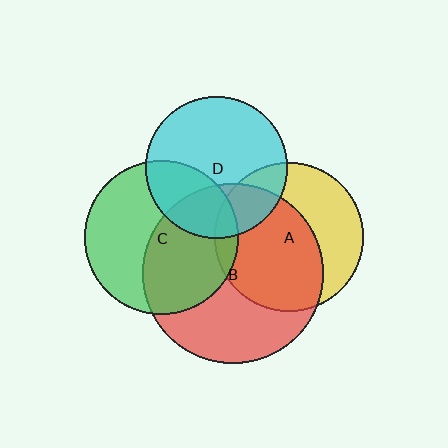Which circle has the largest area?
Circle B (red).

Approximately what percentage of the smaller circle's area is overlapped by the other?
Approximately 50%.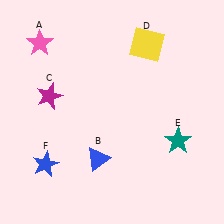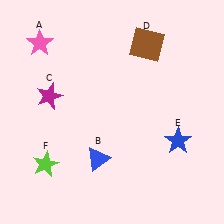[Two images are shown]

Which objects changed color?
D changed from yellow to brown. E changed from teal to blue. F changed from blue to lime.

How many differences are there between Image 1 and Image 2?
There are 3 differences between the two images.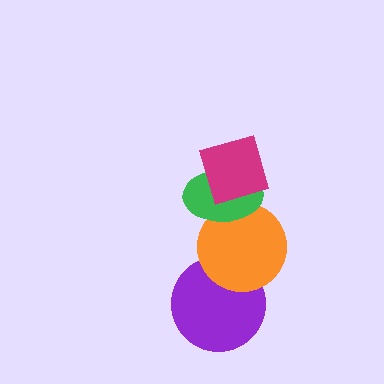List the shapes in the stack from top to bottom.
From top to bottom: the magenta diamond, the green ellipse, the orange circle, the purple circle.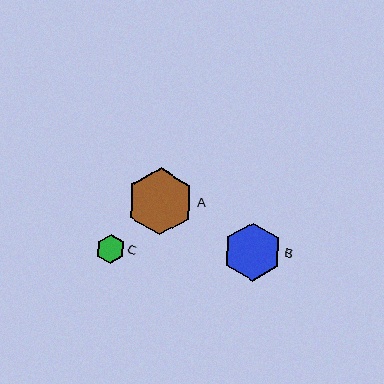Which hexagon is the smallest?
Hexagon C is the smallest with a size of approximately 29 pixels.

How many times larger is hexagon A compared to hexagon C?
Hexagon A is approximately 2.3 times the size of hexagon C.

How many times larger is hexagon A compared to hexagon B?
Hexagon A is approximately 1.2 times the size of hexagon B.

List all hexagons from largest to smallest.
From largest to smallest: A, B, C.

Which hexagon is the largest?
Hexagon A is the largest with a size of approximately 67 pixels.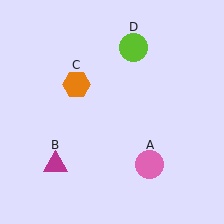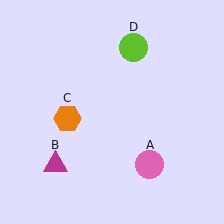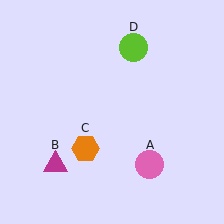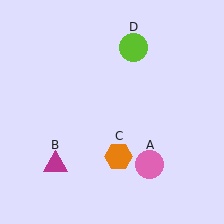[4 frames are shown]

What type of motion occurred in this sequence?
The orange hexagon (object C) rotated counterclockwise around the center of the scene.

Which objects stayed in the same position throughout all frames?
Pink circle (object A) and magenta triangle (object B) and lime circle (object D) remained stationary.